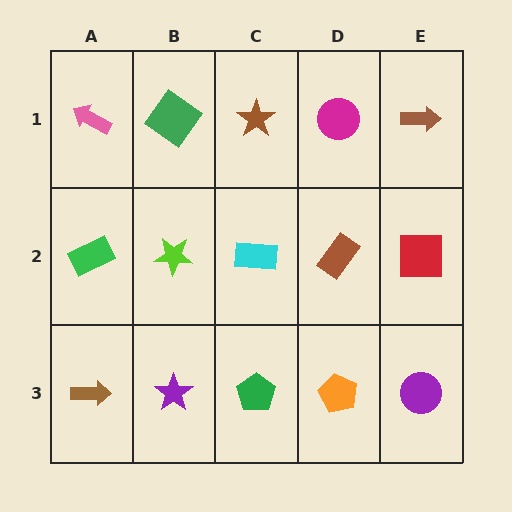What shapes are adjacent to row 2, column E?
A brown arrow (row 1, column E), a purple circle (row 3, column E), a brown rectangle (row 2, column D).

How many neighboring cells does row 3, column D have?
3.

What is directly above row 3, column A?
A green rectangle.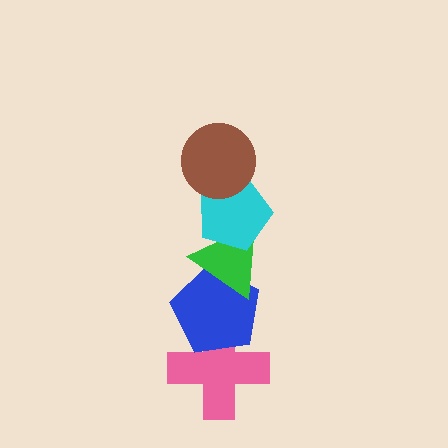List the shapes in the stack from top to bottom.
From top to bottom: the brown circle, the cyan pentagon, the green triangle, the blue pentagon, the pink cross.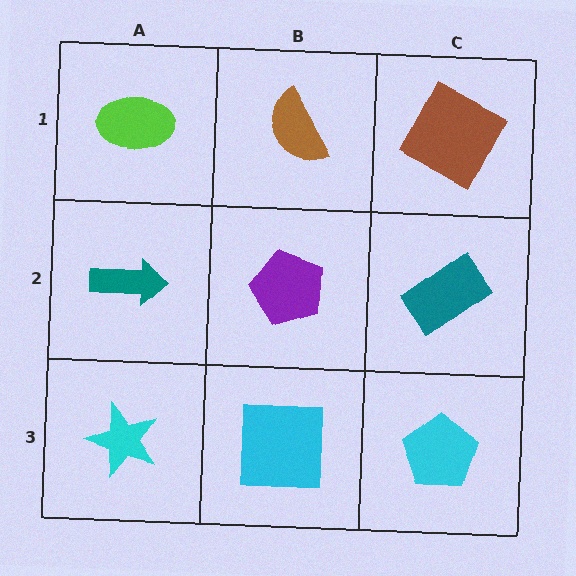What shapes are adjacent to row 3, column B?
A purple pentagon (row 2, column B), a cyan star (row 3, column A), a cyan pentagon (row 3, column C).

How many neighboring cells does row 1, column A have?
2.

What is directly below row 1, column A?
A teal arrow.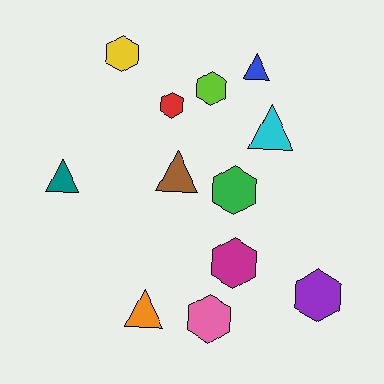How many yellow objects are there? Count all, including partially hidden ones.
There is 1 yellow object.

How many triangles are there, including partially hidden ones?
There are 5 triangles.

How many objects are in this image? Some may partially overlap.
There are 12 objects.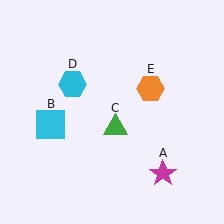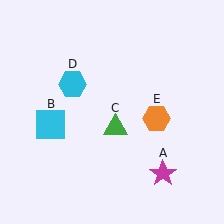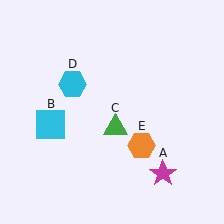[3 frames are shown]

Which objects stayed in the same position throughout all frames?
Magenta star (object A) and cyan square (object B) and green triangle (object C) and cyan hexagon (object D) remained stationary.